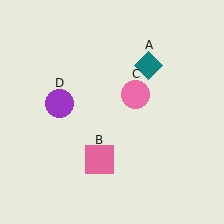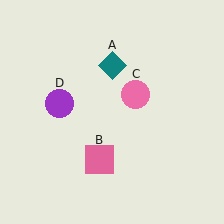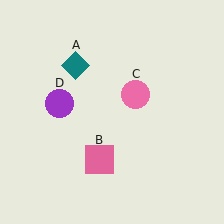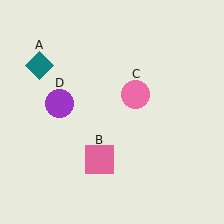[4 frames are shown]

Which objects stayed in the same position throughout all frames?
Pink square (object B) and pink circle (object C) and purple circle (object D) remained stationary.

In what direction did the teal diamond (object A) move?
The teal diamond (object A) moved left.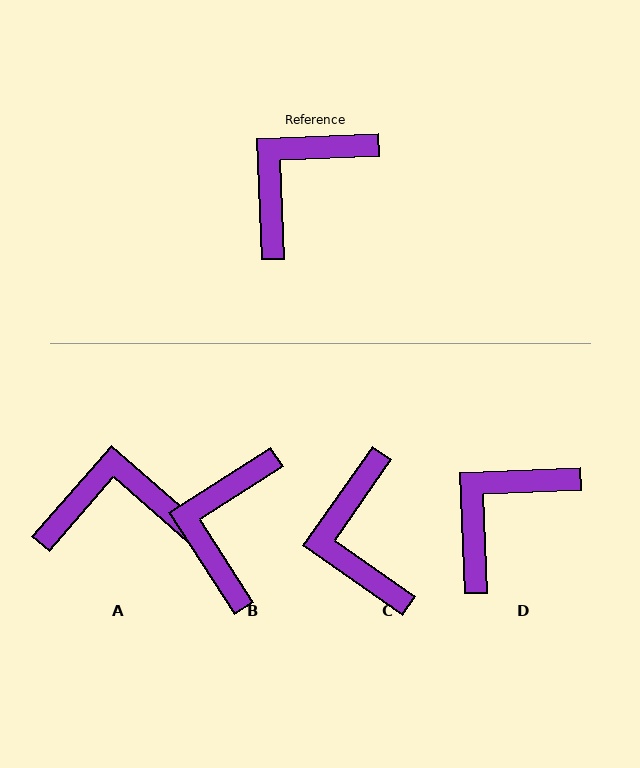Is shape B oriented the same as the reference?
No, it is off by about 30 degrees.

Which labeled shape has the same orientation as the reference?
D.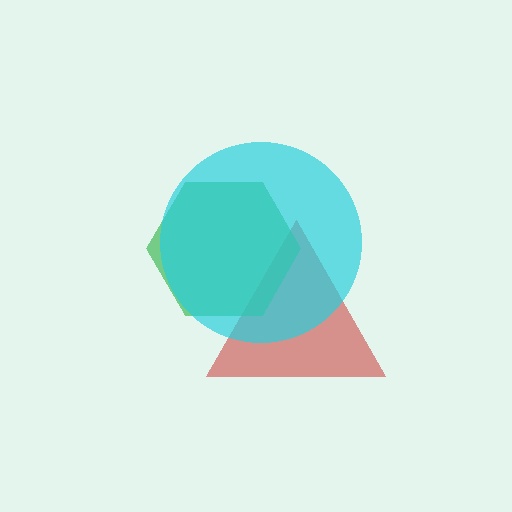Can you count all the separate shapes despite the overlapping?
Yes, there are 3 separate shapes.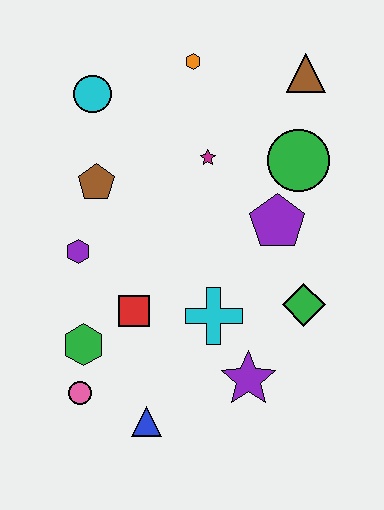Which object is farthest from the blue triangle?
The brown triangle is farthest from the blue triangle.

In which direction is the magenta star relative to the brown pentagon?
The magenta star is to the right of the brown pentagon.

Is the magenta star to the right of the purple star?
No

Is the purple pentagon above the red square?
Yes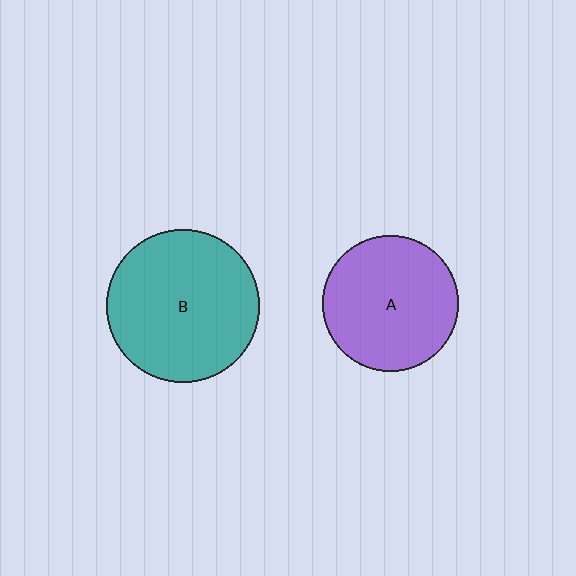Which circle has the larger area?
Circle B (teal).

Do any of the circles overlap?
No, none of the circles overlap.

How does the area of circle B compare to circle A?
Approximately 1.3 times.